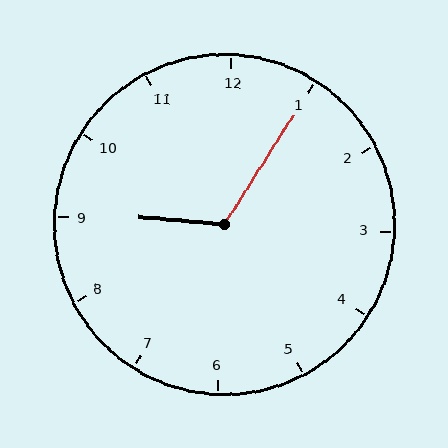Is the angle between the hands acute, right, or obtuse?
It is obtuse.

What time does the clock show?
9:05.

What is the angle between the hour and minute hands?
Approximately 118 degrees.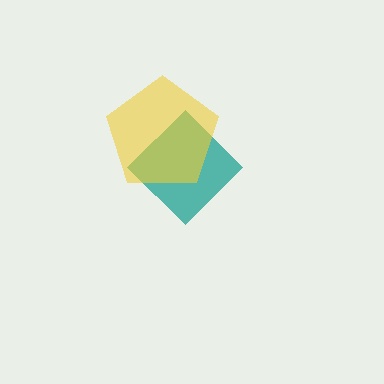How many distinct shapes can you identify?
There are 2 distinct shapes: a teal diamond, a yellow pentagon.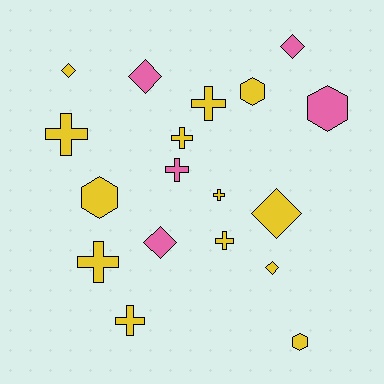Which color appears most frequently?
Yellow, with 13 objects.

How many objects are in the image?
There are 18 objects.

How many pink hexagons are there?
There is 1 pink hexagon.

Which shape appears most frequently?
Cross, with 8 objects.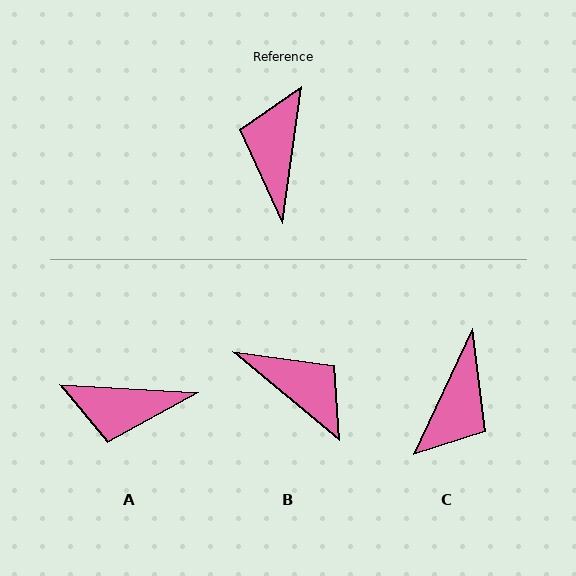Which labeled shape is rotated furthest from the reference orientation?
C, about 162 degrees away.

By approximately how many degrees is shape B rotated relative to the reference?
Approximately 122 degrees clockwise.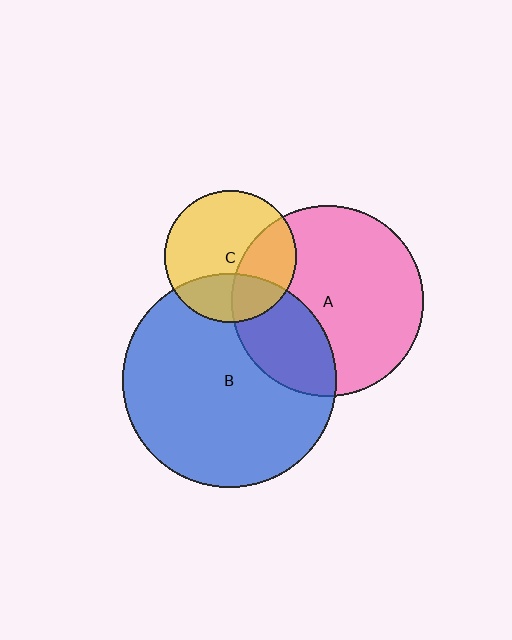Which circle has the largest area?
Circle B (blue).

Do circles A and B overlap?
Yes.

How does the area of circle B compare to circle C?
Approximately 2.6 times.